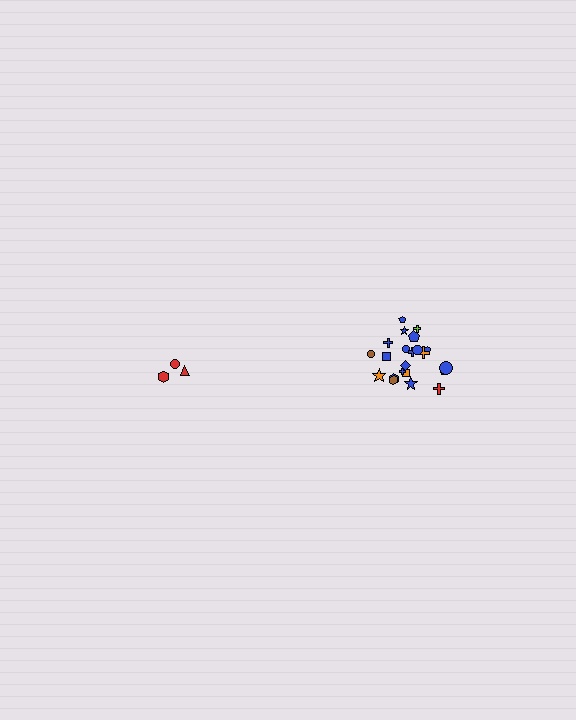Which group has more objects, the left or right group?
The right group.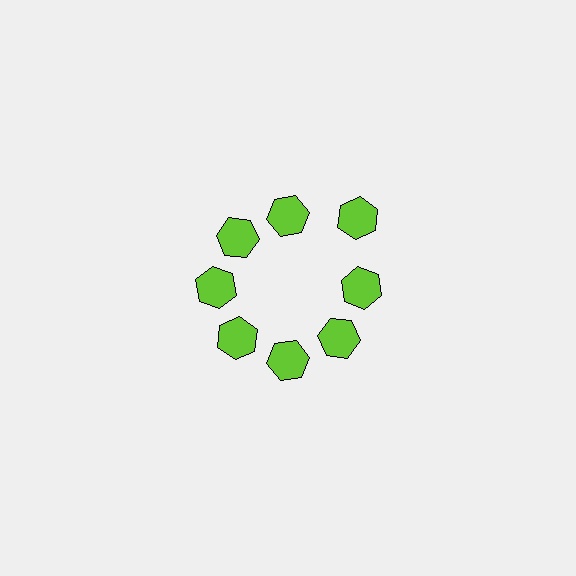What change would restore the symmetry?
The symmetry would be restored by moving it inward, back onto the ring so that all 8 hexagons sit at equal angles and equal distance from the center.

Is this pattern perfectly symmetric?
No. The 8 lime hexagons are arranged in a ring, but one element near the 2 o'clock position is pushed outward from the center, breaking the 8-fold rotational symmetry.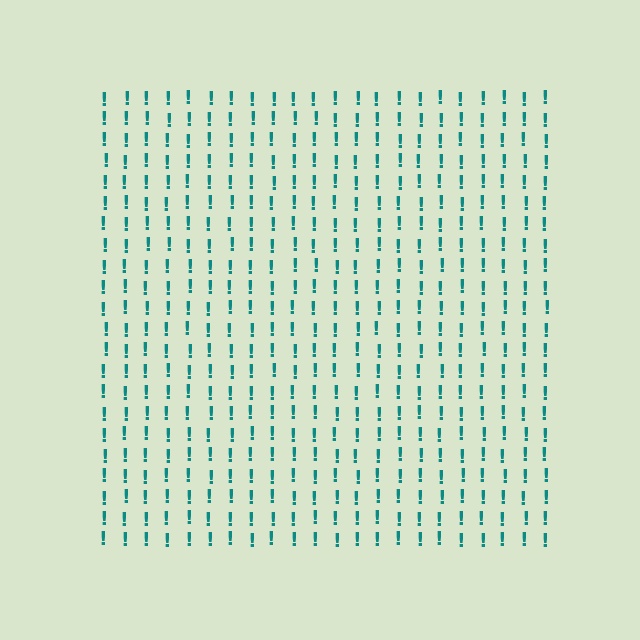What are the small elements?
The small elements are exclamation marks.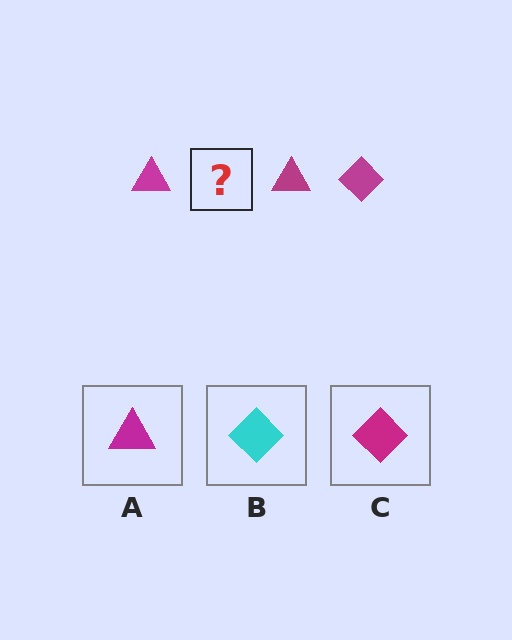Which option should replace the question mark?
Option C.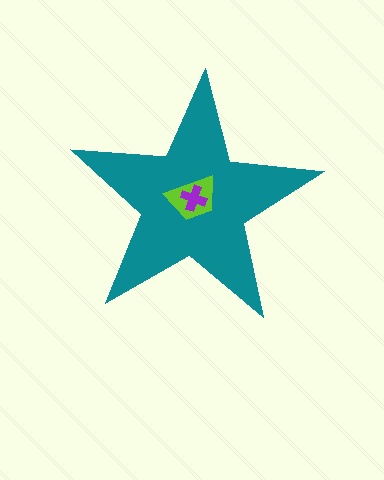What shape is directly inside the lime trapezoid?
The purple cross.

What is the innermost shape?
The purple cross.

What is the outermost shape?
The teal star.